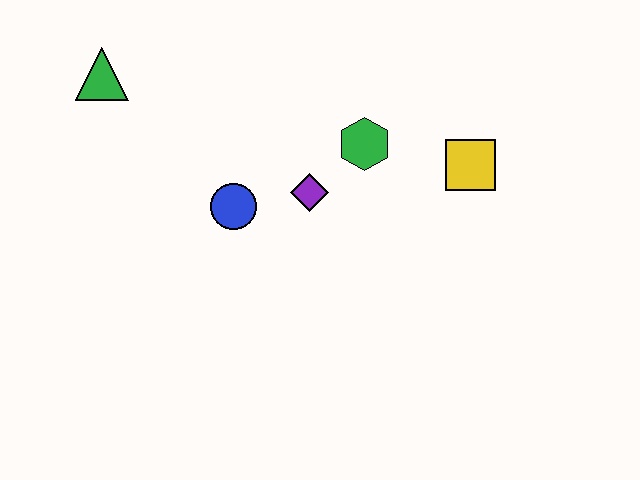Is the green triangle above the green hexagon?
Yes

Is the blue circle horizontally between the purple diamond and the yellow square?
No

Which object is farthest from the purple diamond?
The green triangle is farthest from the purple diamond.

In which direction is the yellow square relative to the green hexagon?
The yellow square is to the right of the green hexagon.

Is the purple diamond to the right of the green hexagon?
No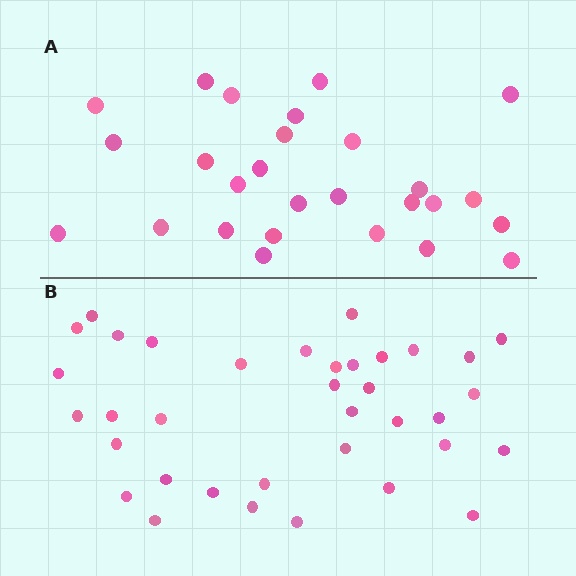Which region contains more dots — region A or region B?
Region B (the bottom region) has more dots.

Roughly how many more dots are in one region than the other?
Region B has roughly 8 or so more dots than region A.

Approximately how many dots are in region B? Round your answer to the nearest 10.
About 40 dots. (The exact count is 36, which rounds to 40.)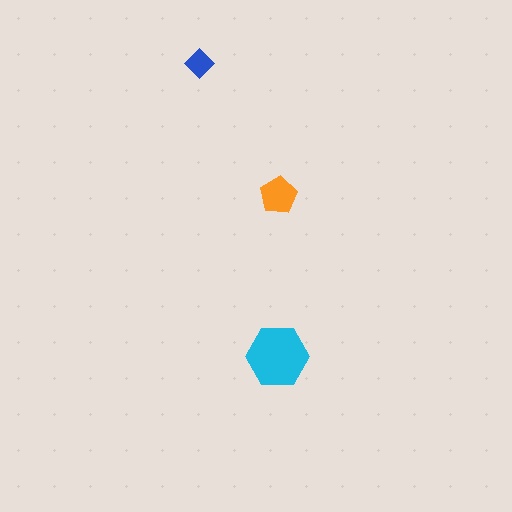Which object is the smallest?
The blue diamond.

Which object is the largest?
The cyan hexagon.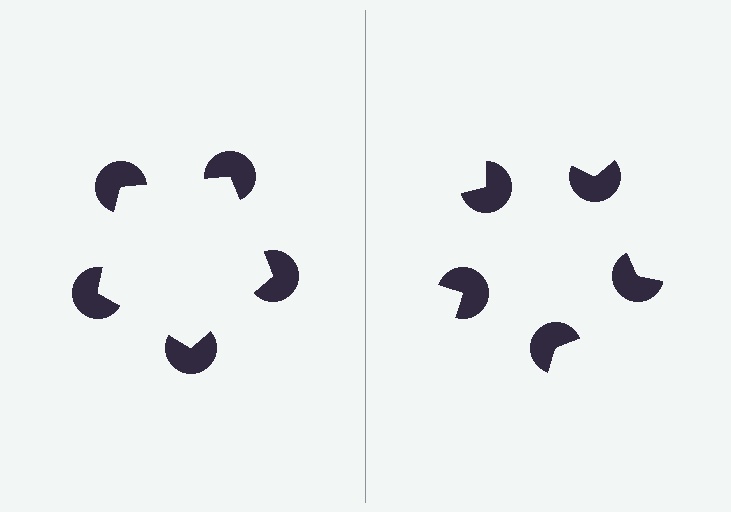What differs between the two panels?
The pac-man discs are positioned identically on both sides; only the wedge orientations differ. On the left they align to a pentagon; on the right they are misaligned.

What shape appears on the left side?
An illusory pentagon.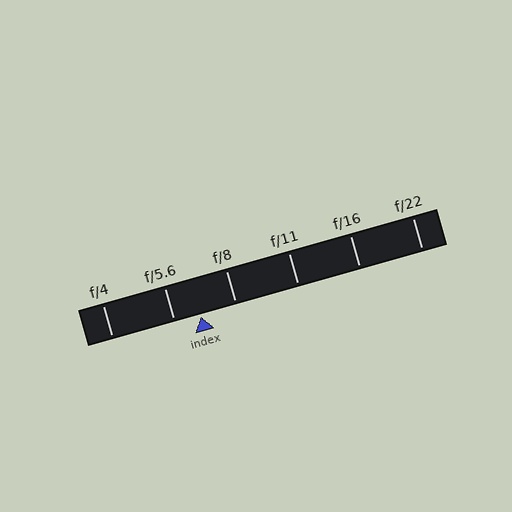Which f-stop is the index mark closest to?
The index mark is closest to f/5.6.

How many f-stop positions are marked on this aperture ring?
There are 6 f-stop positions marked.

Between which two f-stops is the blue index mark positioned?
The index mark is between f/5.6 and f/8.